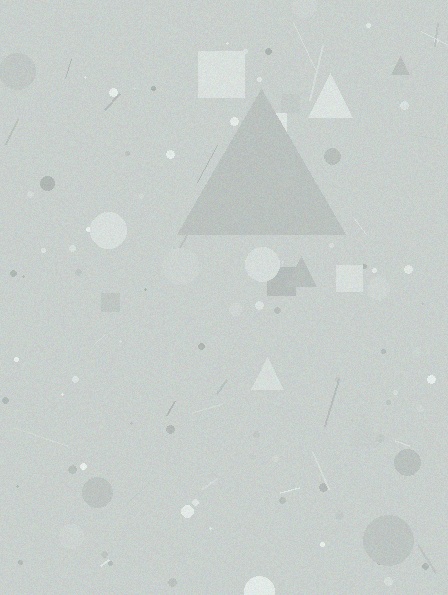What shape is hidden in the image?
A triangle is hidden in the image.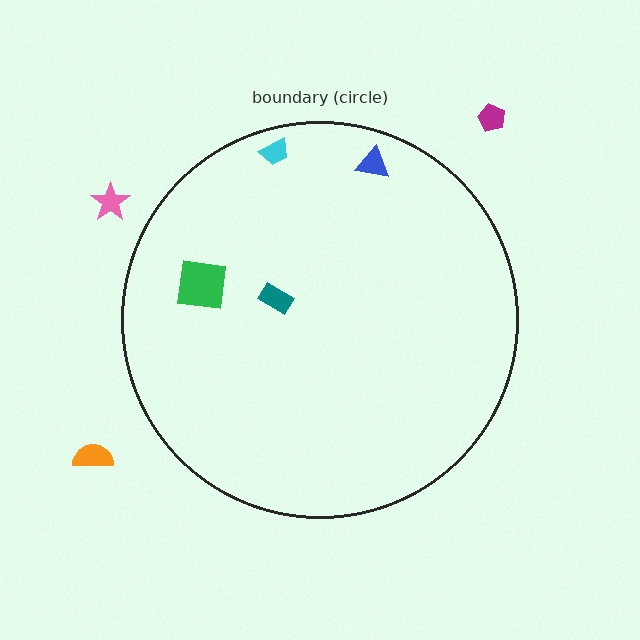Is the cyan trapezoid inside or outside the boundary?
Inside.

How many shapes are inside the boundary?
4 inside, 3 outside.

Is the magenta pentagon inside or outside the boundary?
Outside.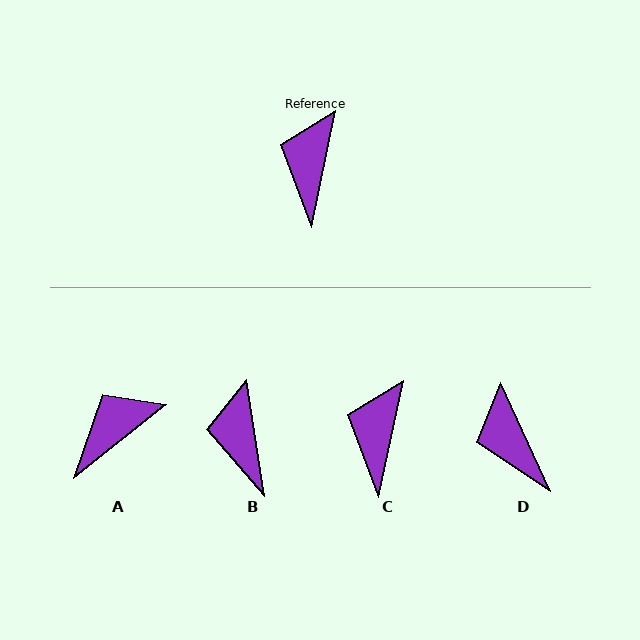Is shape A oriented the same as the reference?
No, it is off by about 39 degrees.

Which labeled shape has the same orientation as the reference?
C.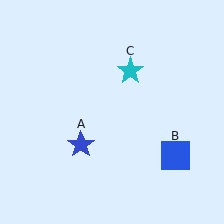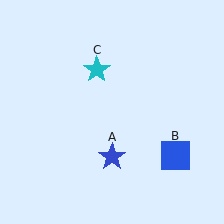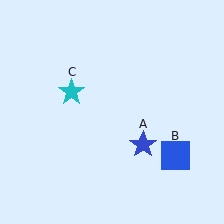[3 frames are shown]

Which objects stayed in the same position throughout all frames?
Blue square (object B) remained stationary.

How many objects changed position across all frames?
2 objects changed position: blue star (object A), cyan star (object C).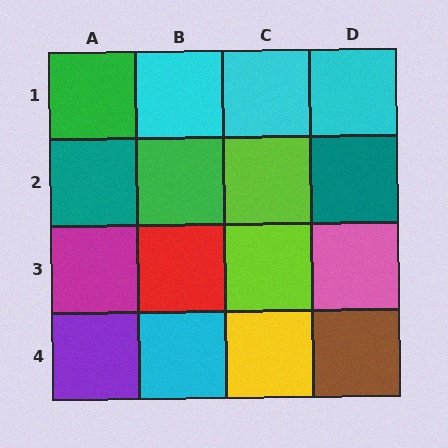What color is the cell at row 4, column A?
Purple.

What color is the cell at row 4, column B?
Cyan.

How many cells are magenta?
1 cell is magenta.